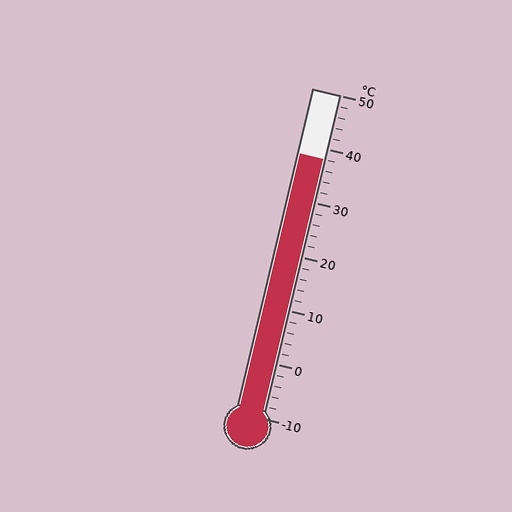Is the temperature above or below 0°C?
The temperature is above 0°C.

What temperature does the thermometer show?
The thermometer shows approximately 38°C.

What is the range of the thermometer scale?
The thermometer scale ranges from -10°C to 50°C.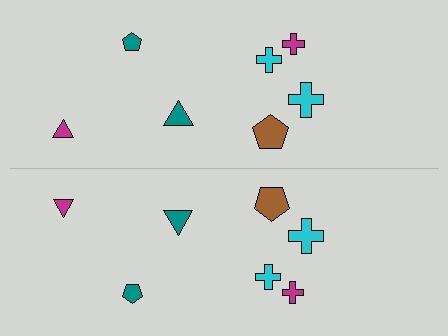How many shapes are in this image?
There are 14 shapes in this image.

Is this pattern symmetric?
Yes, this pattern has bilateral (reflection) symmetry.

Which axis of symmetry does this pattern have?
The pattern has a horizontal axis of symmetry running through the center of the image.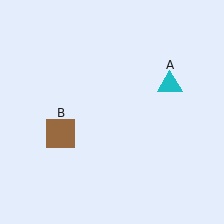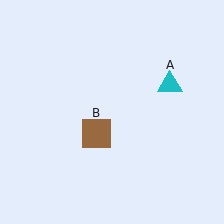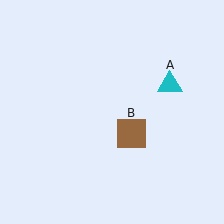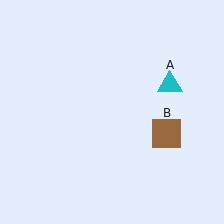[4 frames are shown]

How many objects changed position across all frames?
1 object changed position: brown square (object B).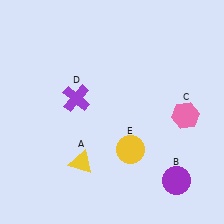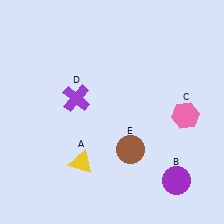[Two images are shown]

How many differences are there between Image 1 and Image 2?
There is 1 difference between the two images.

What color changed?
The circle (E) changed from yellow in Image 1 to brown in Image 2.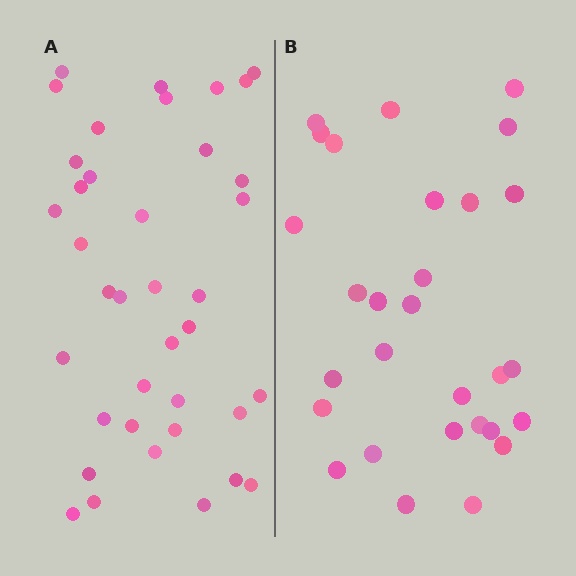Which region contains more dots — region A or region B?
Region A (the left region) has more dots.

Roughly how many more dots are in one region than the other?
Region A has roughly 8 or so more dots than region B.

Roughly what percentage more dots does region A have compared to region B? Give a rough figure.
About 30% more.